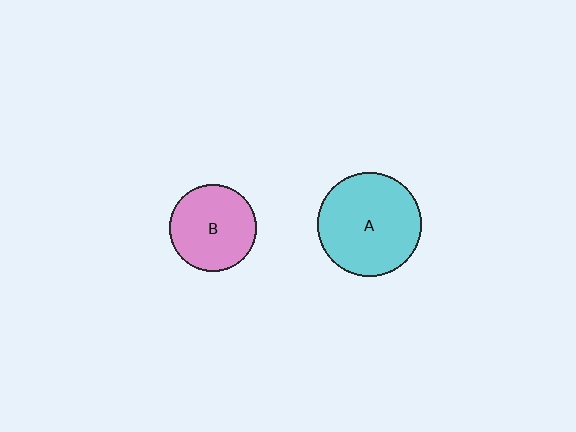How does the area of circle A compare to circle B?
Approximately 1.4 times.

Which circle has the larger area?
Circle A (cyan).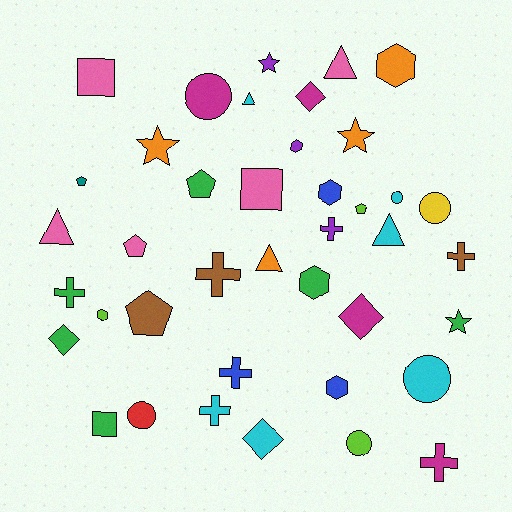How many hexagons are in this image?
There are 6 hexagons.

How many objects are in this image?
There are 40 objects.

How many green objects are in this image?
There are 6 green objects.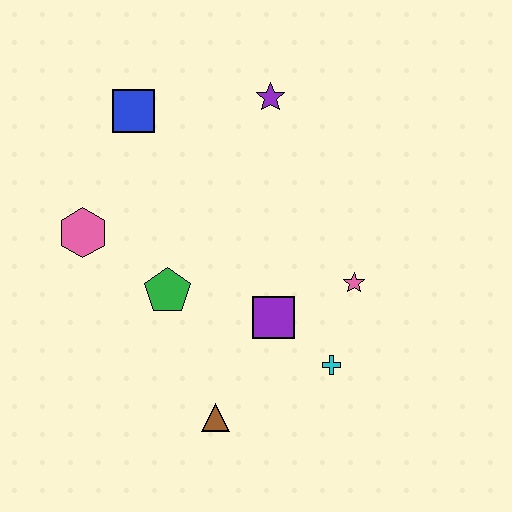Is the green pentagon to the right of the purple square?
No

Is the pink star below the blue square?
Yes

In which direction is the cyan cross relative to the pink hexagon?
The cyan cross is to the right of the pink hexagon.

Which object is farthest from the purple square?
The blue square is farthest from the purple square.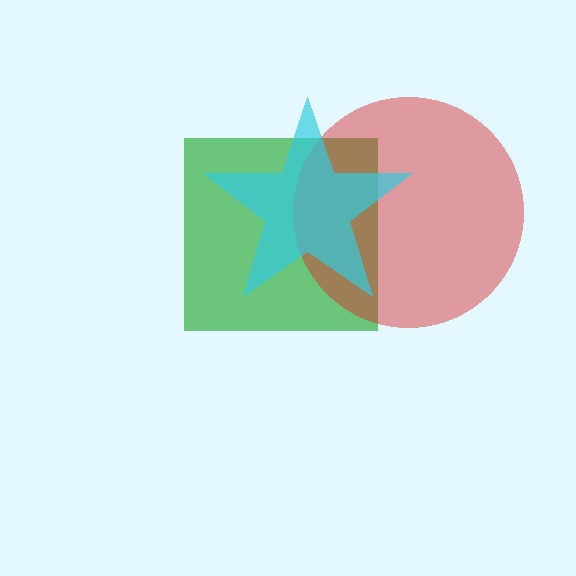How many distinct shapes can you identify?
There are 3 distinct shapes: a green square, a red circle, a cyan star.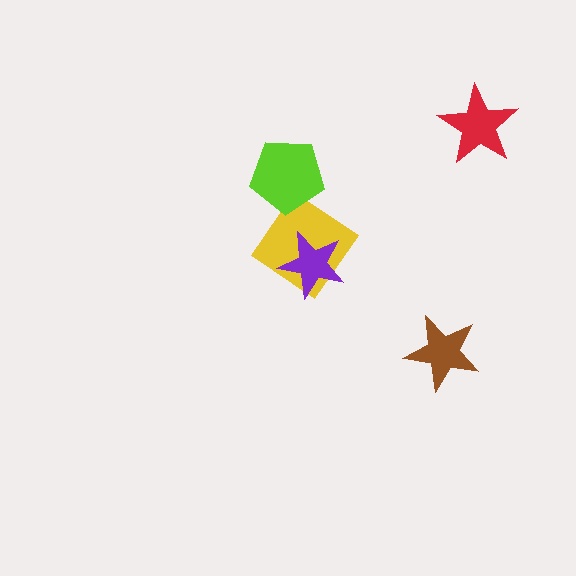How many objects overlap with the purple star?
1 object overlaps with the purple star.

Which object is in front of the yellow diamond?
The purple star is in front of the yellow diamond.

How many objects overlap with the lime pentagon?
0 objects overlap with the lime pentagon.